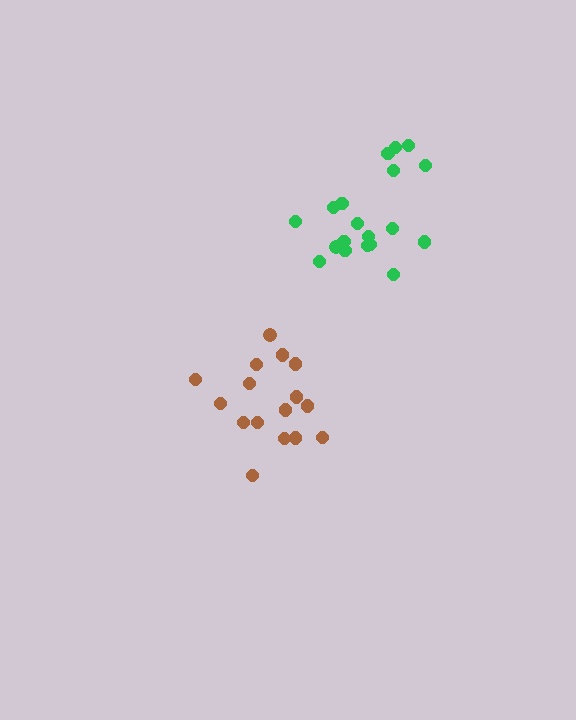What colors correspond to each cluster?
The clusters are colored: green, brown.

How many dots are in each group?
Group 1: 19 dots, Group 2: 16 dots (35 total).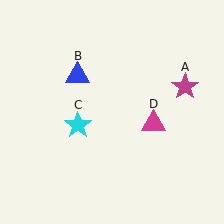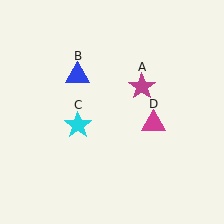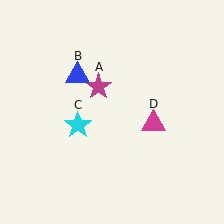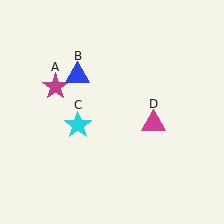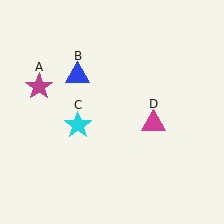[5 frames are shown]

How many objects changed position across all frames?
1 object changed position: magenta star (object A).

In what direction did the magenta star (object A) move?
The magenta star (object A) moved left.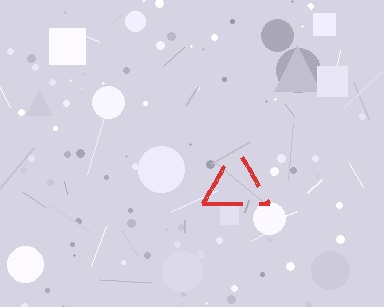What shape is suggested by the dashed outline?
The dashed outline suggests a triangle.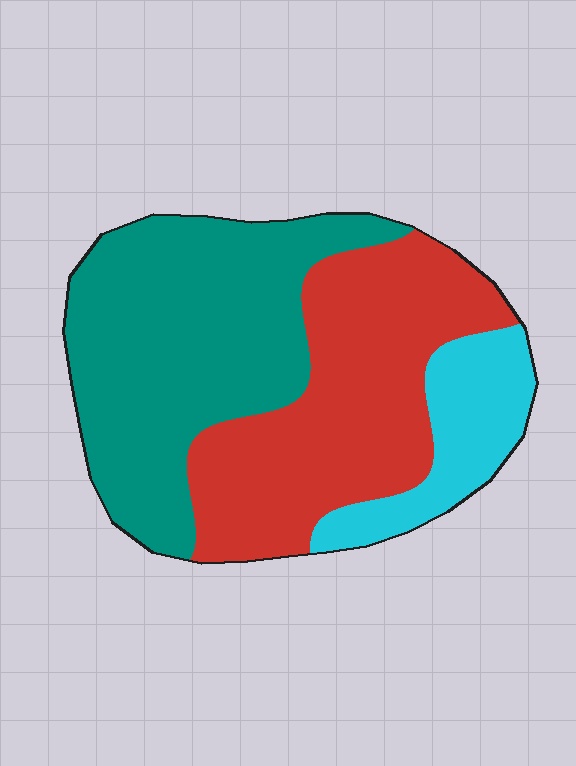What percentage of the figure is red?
Red covers around 40% of the figure.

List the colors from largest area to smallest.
From largest to smallest: teal, red, cyan.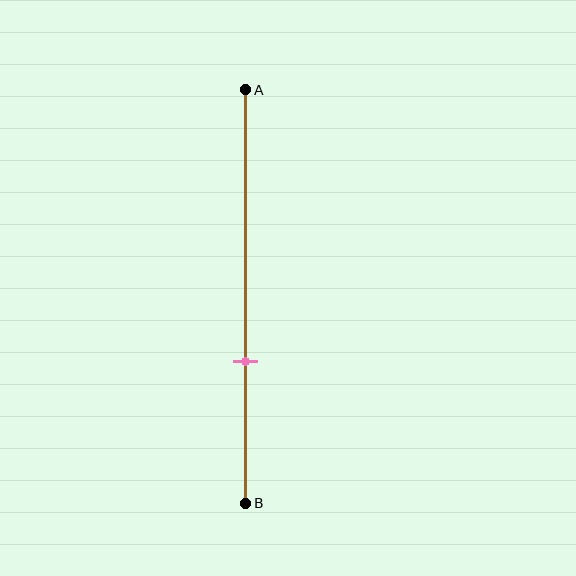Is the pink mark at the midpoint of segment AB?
No, the mark is at about 65% from A, not at the 50% midpoint.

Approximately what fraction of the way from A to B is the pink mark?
The pink mark is approximately 65% of the way from A to B.